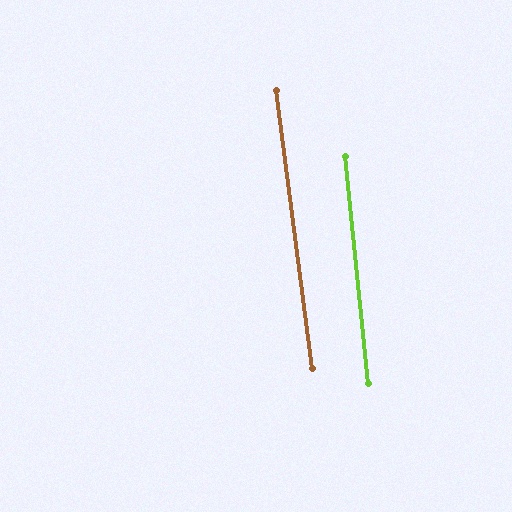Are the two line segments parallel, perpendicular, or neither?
Parallel — their directions differ by only 1.6°.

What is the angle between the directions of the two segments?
Approximately 2 degrees.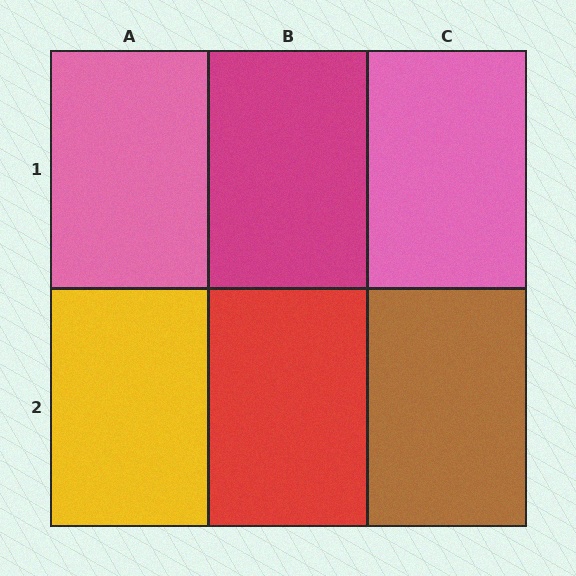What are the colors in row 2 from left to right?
Yellow, red, brown.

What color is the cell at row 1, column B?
Magenta.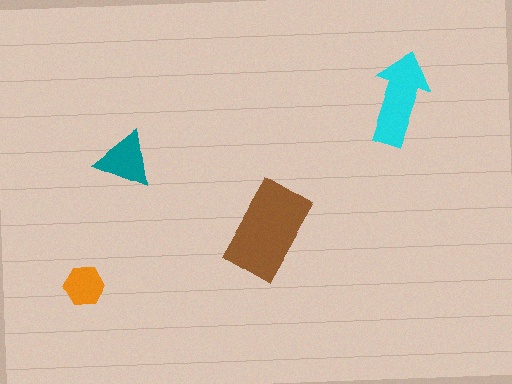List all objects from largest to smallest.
The brown rectangle, the cyan arrow, the teal triangle, the orange hexagon.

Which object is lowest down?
The orange hexagon is bottommost.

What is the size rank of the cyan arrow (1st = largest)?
2nd.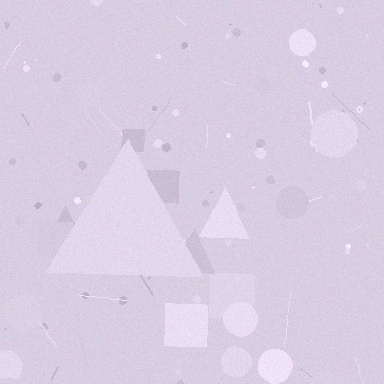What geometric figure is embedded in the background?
A triangle is embedded in the background.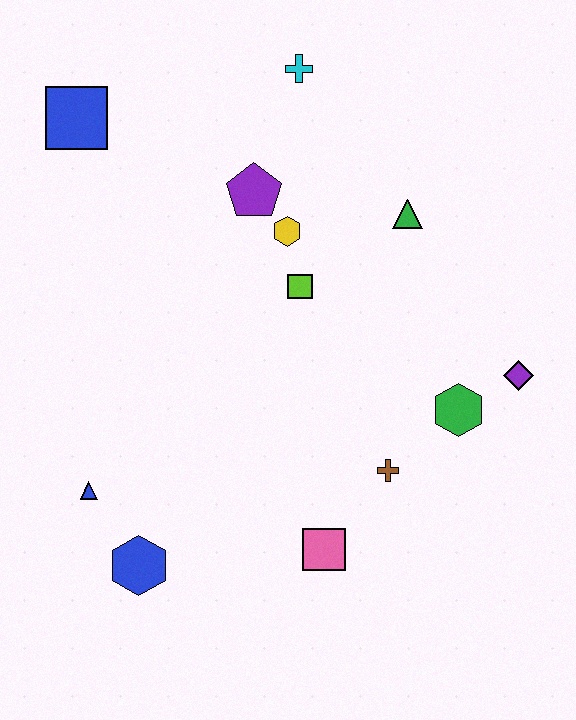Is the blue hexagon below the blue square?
Yes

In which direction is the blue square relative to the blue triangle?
The blue square is above the blue triangle.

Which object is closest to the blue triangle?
The blue hexagon is closest to the blue triangle.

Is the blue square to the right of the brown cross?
No